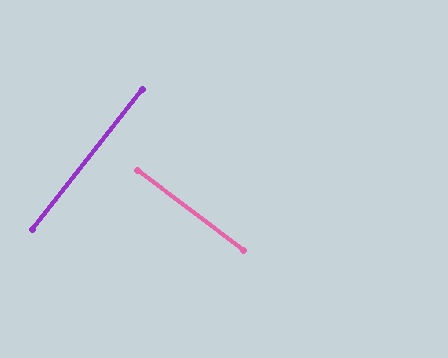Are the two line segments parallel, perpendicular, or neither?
Perpendicular — they meet at approximately 89°.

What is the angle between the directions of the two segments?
Approximately 89 degrees.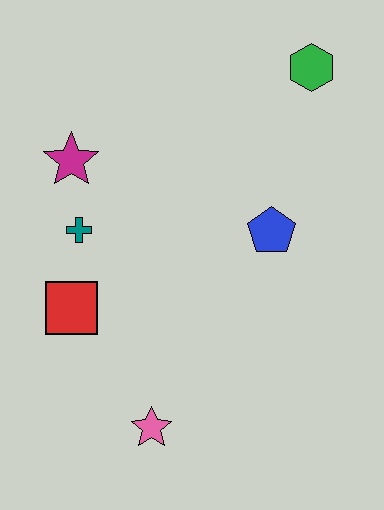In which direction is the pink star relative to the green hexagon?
The pink star is below the green hexagon.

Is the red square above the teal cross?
No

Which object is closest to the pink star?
The red square is closest to the pink star.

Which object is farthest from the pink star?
The green hexagon is farthest from the pink star.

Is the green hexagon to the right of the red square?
Yes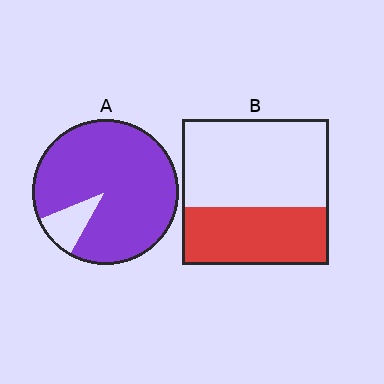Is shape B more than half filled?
No.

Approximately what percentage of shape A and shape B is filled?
A is approximately 90% and B is approximately 40%.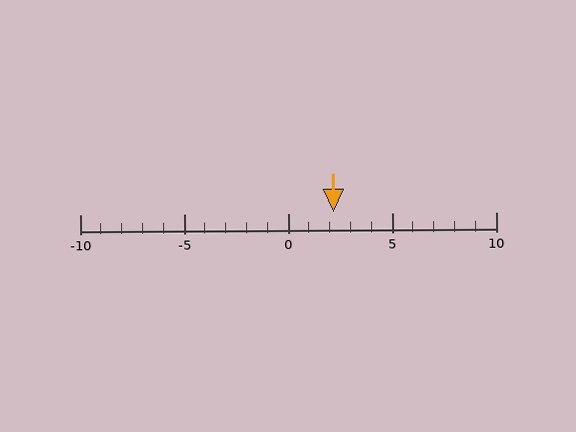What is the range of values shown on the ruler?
The ruler shows values from -10 to 10.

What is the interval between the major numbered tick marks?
The major tick marks are spaced 5 units apart.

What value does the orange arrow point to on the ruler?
The orange arrow points to approximately 2.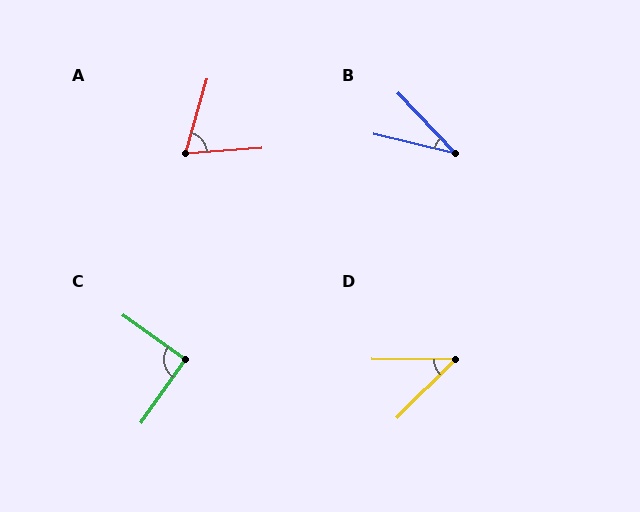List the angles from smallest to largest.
B (33°), D (46°), A (70°), C (91°).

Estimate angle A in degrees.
Approximately 70 degrees.